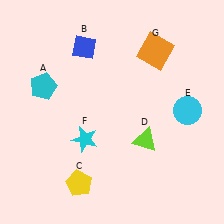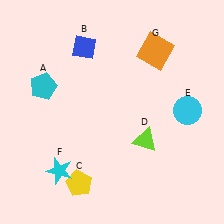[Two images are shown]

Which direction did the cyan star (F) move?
The cyan star (F) moved down.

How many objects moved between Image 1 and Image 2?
1 object moved between the two images.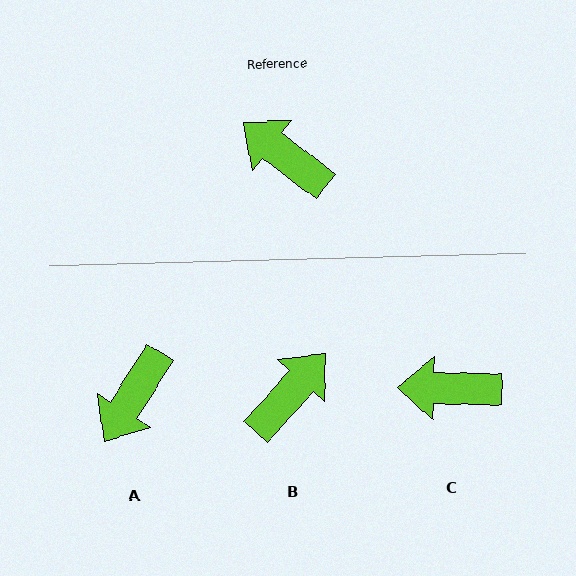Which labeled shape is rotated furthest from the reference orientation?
A, about 96 degrees away.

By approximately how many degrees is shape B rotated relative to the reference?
Approximately 94 degrees clockwise.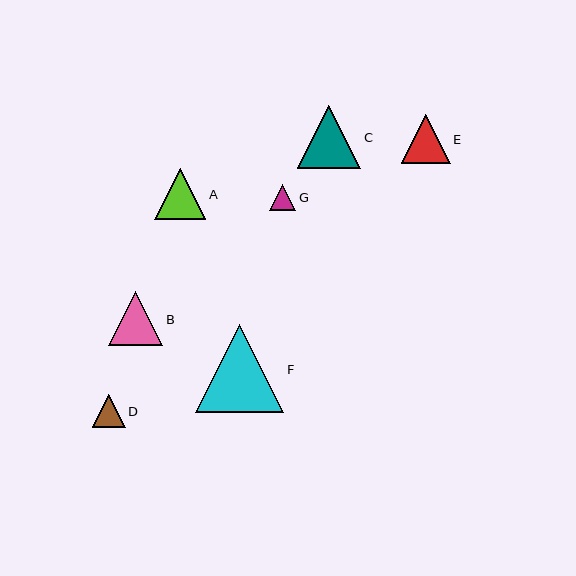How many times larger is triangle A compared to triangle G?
Triangle A is approximately 1.9 times the size of triangle G.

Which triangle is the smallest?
Triangle G is the smallest with a size of approximately 26 pixels.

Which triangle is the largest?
Triangle F is the largest with a size of approximately 88 pixels.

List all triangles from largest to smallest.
From largest to smallest: F, C, B, A, E, D, G.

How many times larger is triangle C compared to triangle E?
Triangle C is approximately 1.3 times the size of triangle E.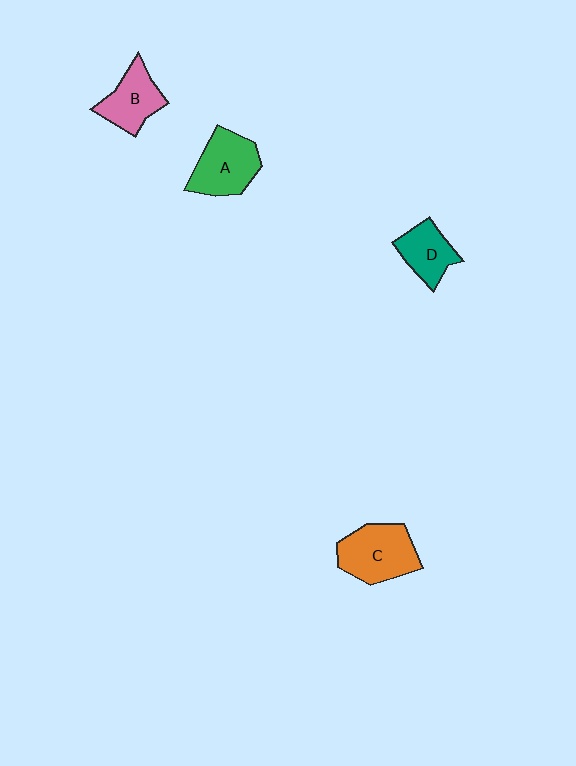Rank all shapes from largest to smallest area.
From largest to smallest: C (orange), A (green), B (pink), D (teal).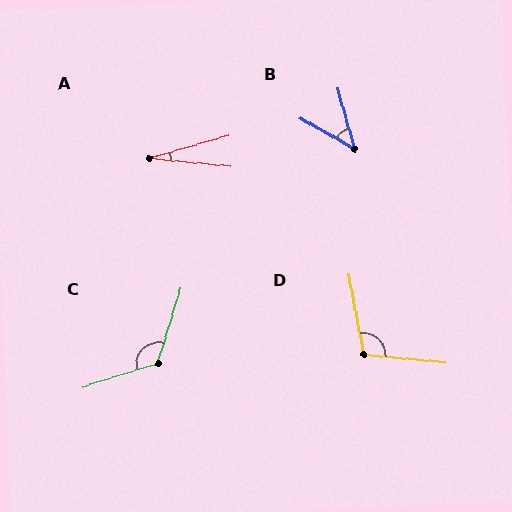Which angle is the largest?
C, at approximately 125 degrees.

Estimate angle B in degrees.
Approximately 45 degrees.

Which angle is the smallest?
A, at approximately 22 degrees.